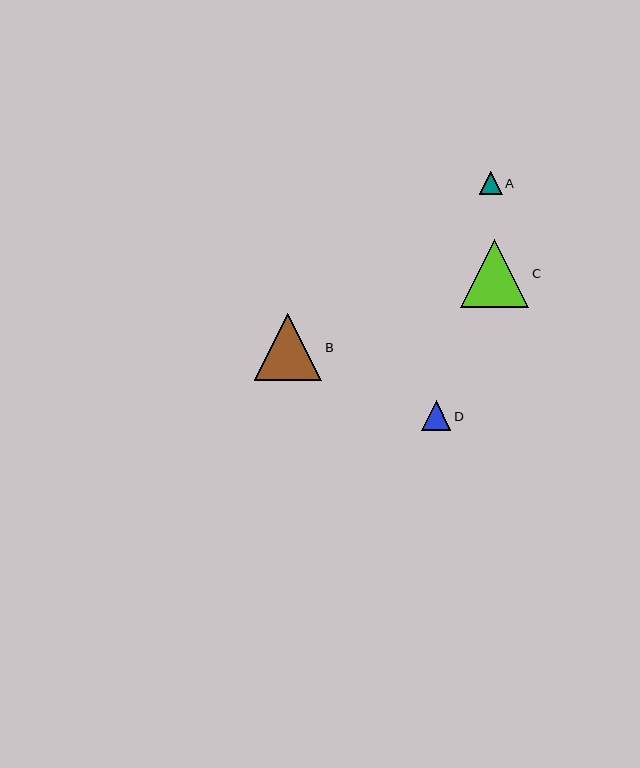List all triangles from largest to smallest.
From largest to smallest: C, B, D, A.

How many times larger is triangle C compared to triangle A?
Triangle C is approximately 3.0 times the size of triangle A.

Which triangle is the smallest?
Triangle A is the smallest with a size of approximately 23 pixels.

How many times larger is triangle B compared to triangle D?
Triangle B is approximately 2.3 times the size of triangle D.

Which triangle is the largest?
Triangle C is the largest with a size of approximately 68 pixels.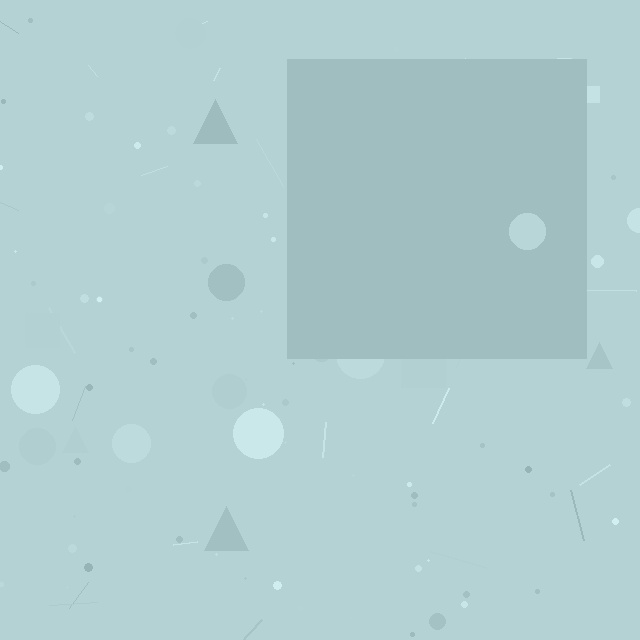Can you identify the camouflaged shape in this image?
The camouflaged shape is a square.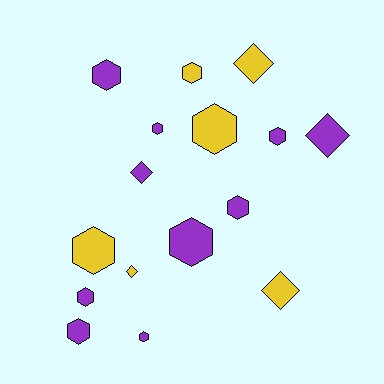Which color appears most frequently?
Purple, with 10 objects.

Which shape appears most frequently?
Hexagon, with 11 objects.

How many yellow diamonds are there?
There are 3 yellow diamonds.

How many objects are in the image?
There are 16 objects.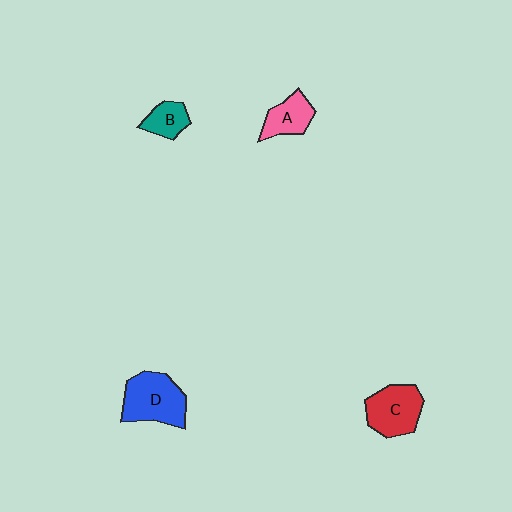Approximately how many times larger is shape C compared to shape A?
Approximately 1.5 times.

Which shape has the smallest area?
Shape B (teal).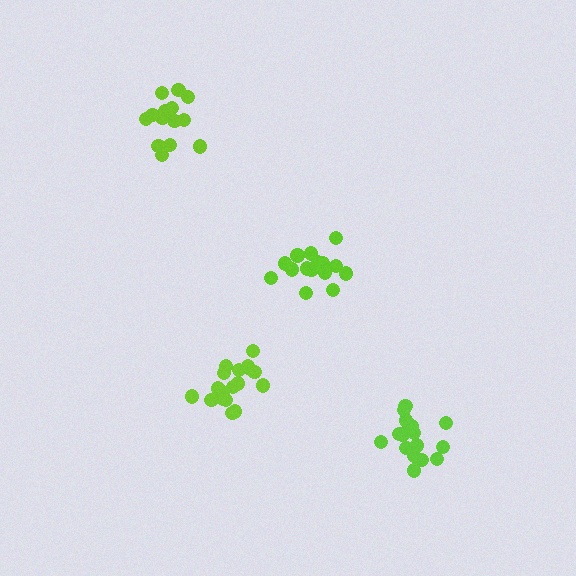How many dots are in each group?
Group 1: 16 dots, Group 2: 14 dots, Group 3: 18 dots, Group 4: 15 dots (63 total).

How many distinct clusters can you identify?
There are 4 distinct clusters.